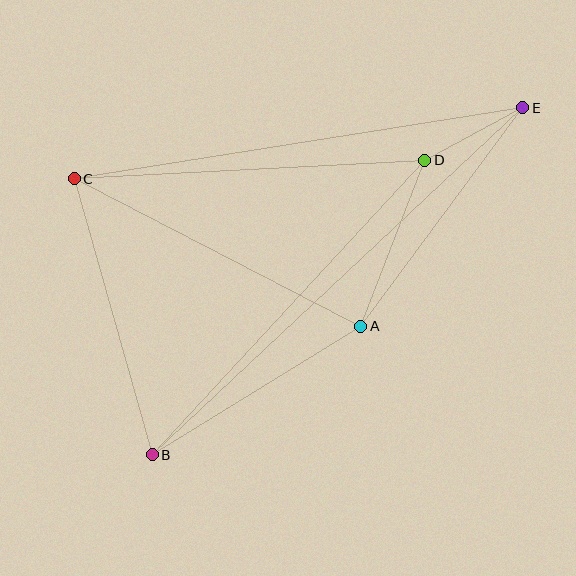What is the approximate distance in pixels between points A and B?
The distance between A and B is approximately 245 pixels.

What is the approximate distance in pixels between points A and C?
The distance between A and C is approximately 322 pixels.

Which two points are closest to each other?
Points D and E are closest to each other.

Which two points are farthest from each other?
Points B and E are farthest from each other.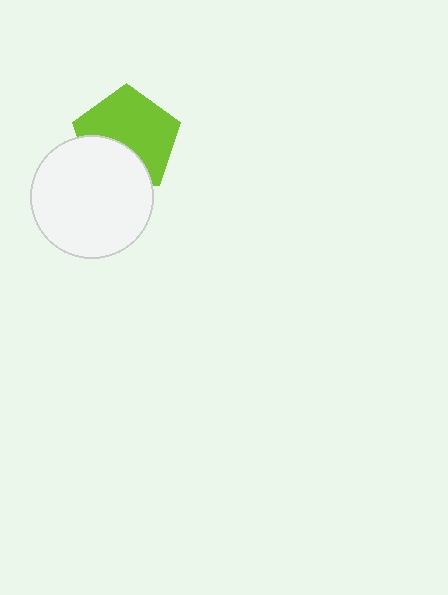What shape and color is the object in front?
The object in front is a white circle.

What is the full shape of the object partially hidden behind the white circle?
The partially hidden object is a lime pentagon.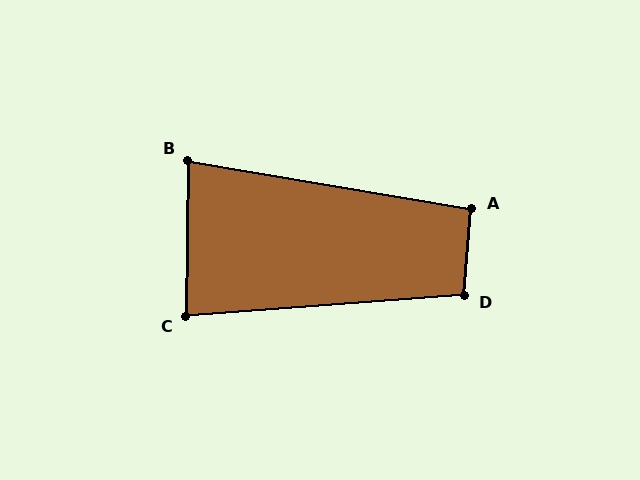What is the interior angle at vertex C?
Approximately 85 degrees (approximately right).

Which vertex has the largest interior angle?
D, at approximately 99 degrees.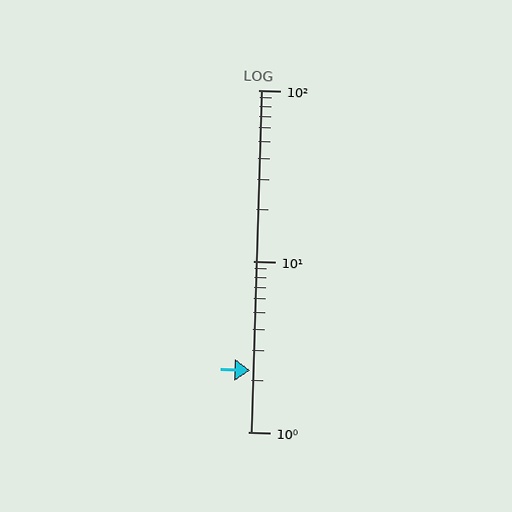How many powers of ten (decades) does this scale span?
The scale spans 2 decades, from 1 to 100.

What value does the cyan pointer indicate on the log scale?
The pointer indicates approximately 2.3.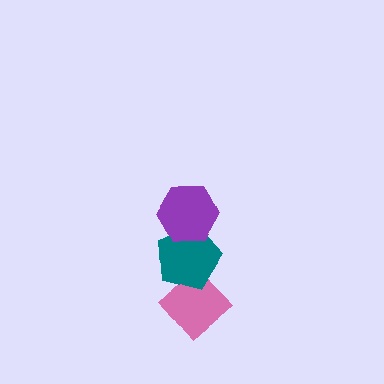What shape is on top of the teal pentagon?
The purple hexagon is on top of the teal pentagon.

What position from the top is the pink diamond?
The pink diamond is 3rd from the top.